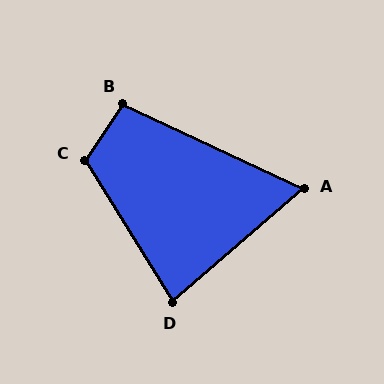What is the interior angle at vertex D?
Approximately 81 degrees (acute).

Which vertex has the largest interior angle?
C, at approximately 114 degrees.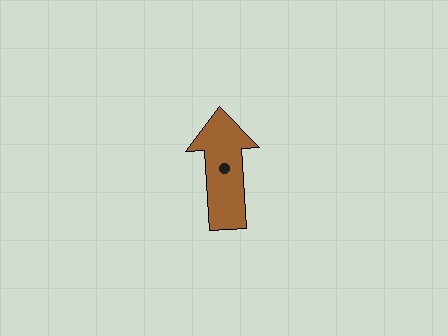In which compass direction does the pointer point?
North.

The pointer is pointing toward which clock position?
Roughly 12 o'clock.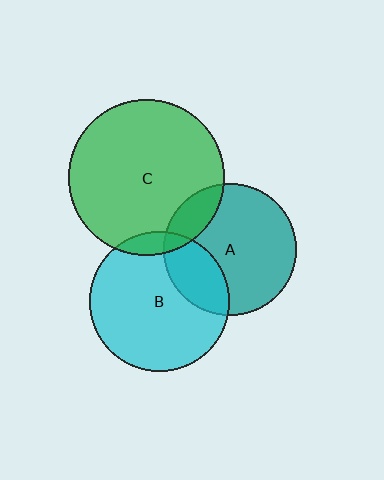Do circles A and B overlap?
Yes.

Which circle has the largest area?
Circle C (green).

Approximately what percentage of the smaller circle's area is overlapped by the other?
Approximately 25%.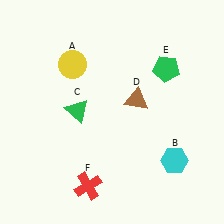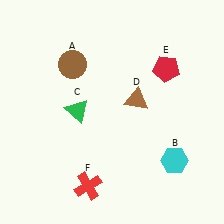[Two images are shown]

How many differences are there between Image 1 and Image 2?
There are 2 differences between the two images.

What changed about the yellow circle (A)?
In Image 1, A is yellow. In Image 2, it changed to brown.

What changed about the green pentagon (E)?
In Image 1, E is green. In Image 2, it changed to red.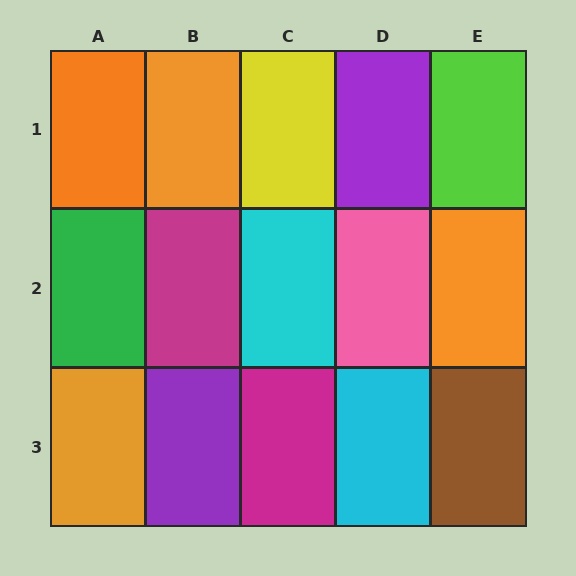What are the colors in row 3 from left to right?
Orange, purple, magenta, cyan, brown.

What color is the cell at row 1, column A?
Orange.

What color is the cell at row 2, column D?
Pink.